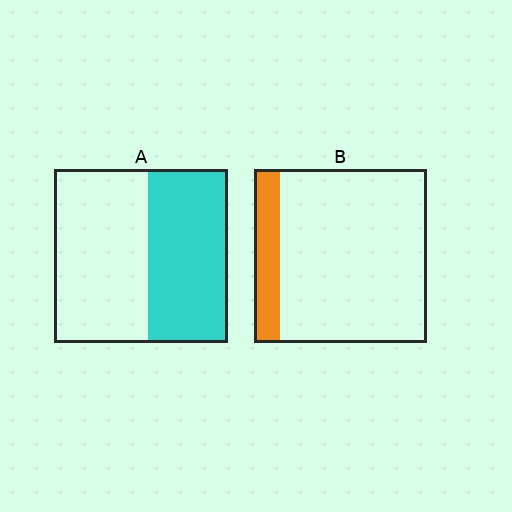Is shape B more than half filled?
No.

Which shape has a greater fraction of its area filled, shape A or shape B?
Shape A.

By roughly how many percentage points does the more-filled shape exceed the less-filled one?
By roughly 30 percentage points (A over B).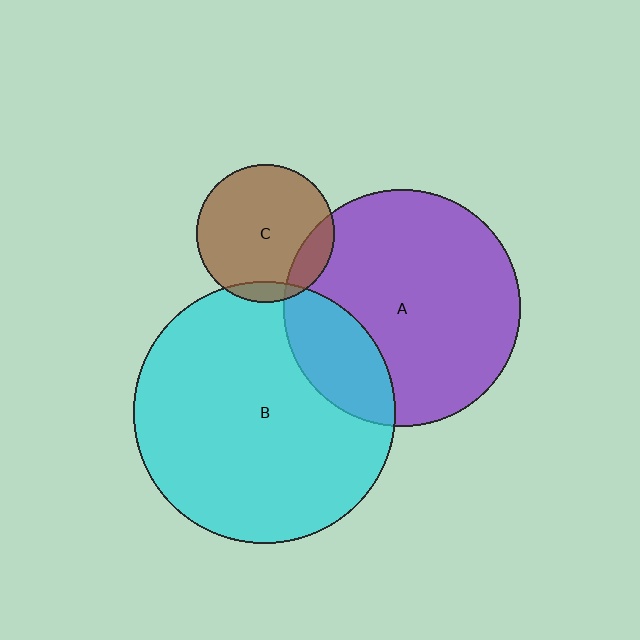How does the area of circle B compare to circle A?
Approximately 1.2 times.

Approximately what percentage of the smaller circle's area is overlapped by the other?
Approximately 10%.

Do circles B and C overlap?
Yes.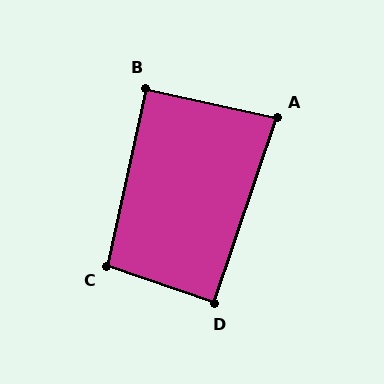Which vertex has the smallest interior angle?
A, at approximately 84 degrees.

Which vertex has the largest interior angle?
C, at approximately 96 degrees.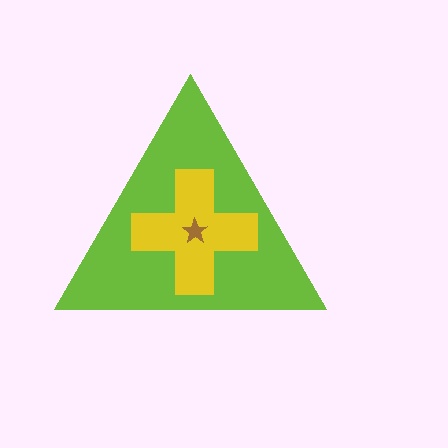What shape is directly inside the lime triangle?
The yellow cross.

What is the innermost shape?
The brown star.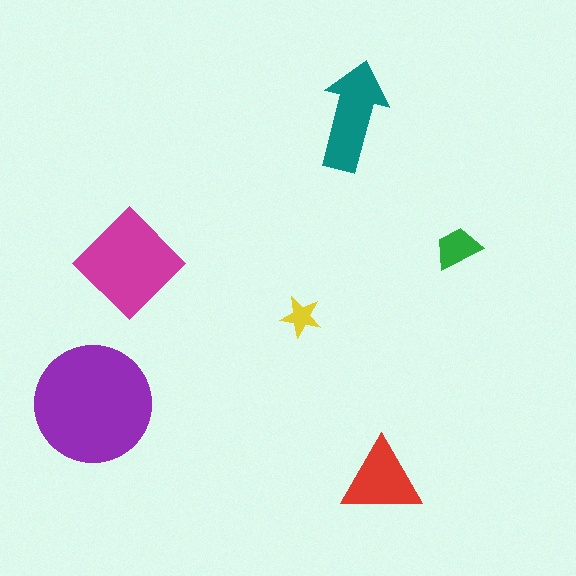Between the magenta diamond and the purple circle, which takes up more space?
The purple circle.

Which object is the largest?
The purple circle.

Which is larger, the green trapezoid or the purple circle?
The purple circle.